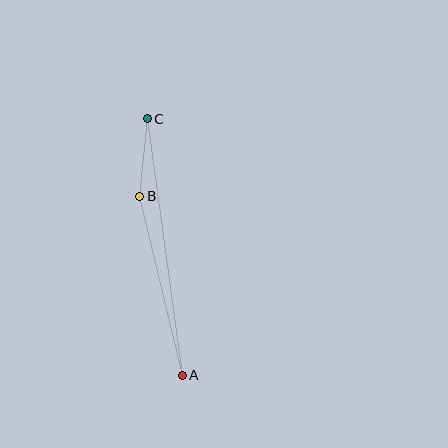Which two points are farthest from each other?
Points A and C are farthest from each other.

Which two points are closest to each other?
Points B and C are closest to each other.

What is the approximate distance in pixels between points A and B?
The distance between A and B is approximately 184 pixels.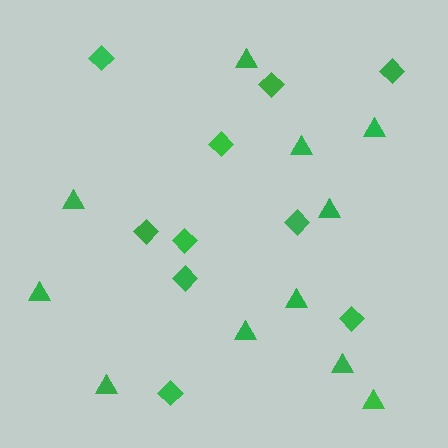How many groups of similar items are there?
There are 2 groups: one group of triangles (11) and one group of diamonds (10).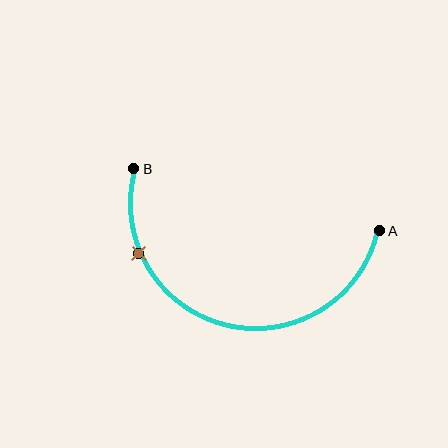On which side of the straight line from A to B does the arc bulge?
The arc bulges below the straight line connecting A and B.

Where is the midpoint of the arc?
The arc midpoint is the point on the curve farthest from the straight line joining A and B. It sits below that line.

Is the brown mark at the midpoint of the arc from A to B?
No. The brown mark lies on the arc but is closer to endpoint B. The arc midpoint would be at the point on the curve equidistant along the arc from both A and B.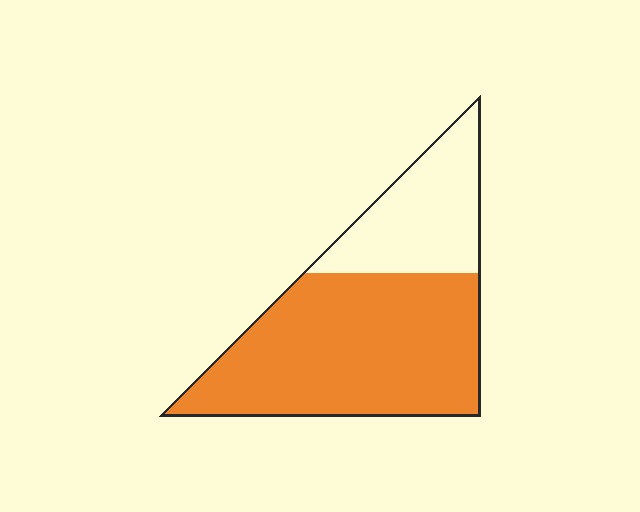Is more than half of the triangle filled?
Yes.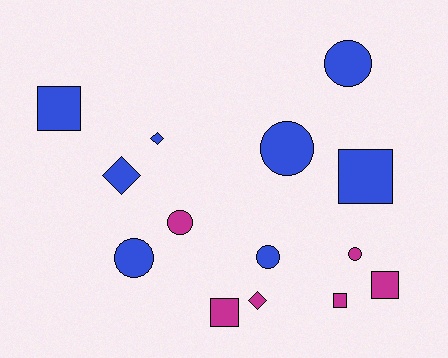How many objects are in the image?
There are 14 objects.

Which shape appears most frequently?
Circle, with 6 objects.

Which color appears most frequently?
Blue, with 8 objects.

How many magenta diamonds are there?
There is 1 magenta diamond.